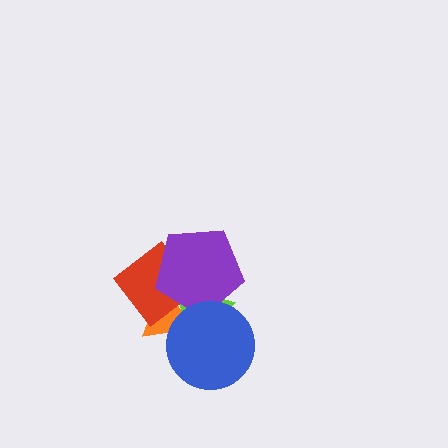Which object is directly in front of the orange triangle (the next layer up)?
The lime triangle is directly in front of the orange triangle.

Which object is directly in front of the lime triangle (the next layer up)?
The red diamond is directly in front of the lime triangle.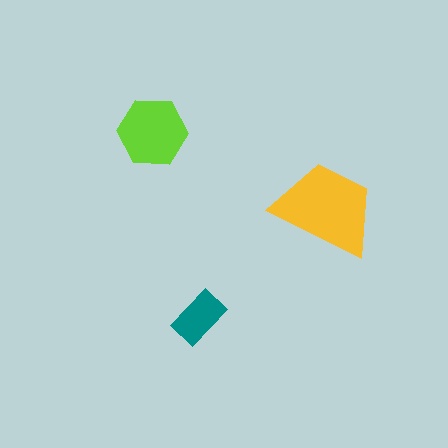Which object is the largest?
The yellow trapezoid.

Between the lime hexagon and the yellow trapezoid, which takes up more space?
The yellow trapezoid.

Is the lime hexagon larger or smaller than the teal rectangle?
Larger.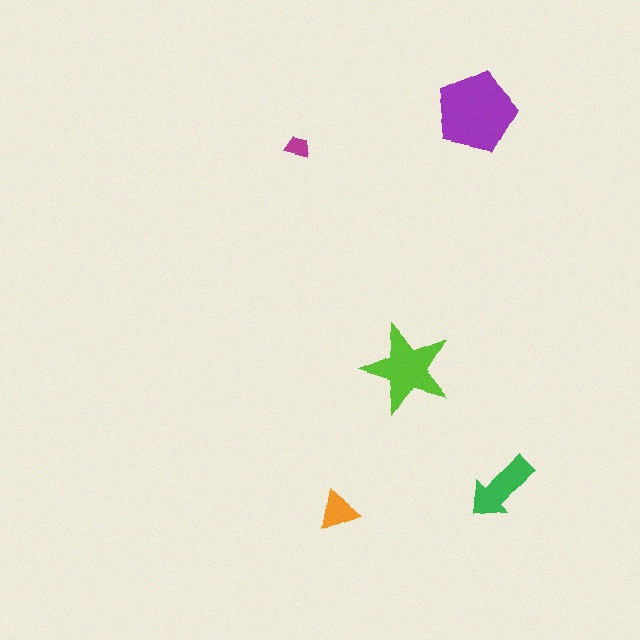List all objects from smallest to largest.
The magenta trapezoid, the orange triangle, the green arrow, the lime star, the purple pentagon.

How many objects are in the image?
There are 5 objects in the image.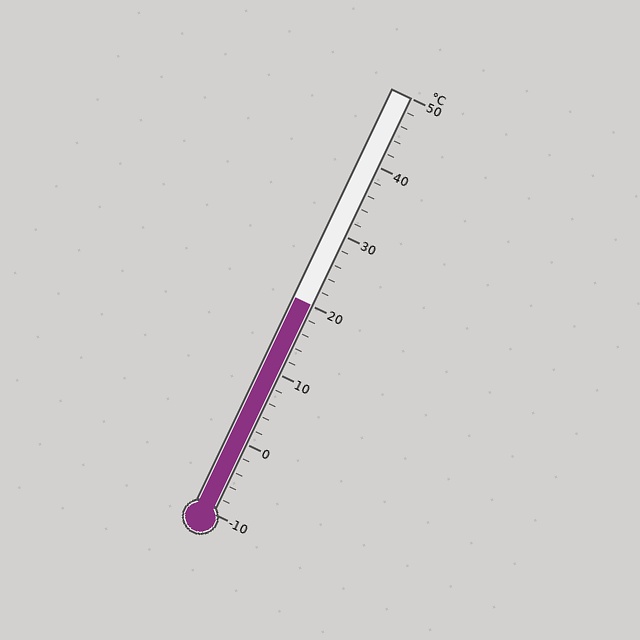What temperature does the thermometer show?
The thermometer shows approximately 20°C.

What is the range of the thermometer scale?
The thermometer scale ranges from -10°C to 50°C.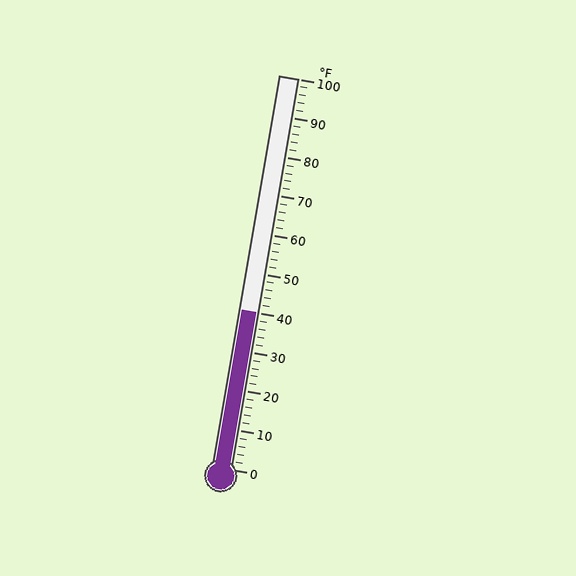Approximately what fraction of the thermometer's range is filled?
The thermometer is filled to approximately 40% of its range.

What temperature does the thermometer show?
The thermometer shows approximately 40°F.